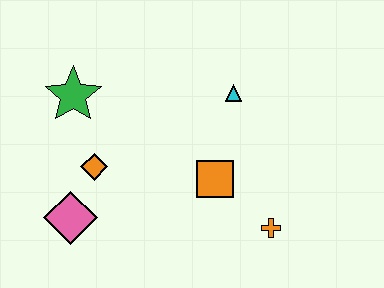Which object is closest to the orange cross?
The orange square is closest to the orange cross.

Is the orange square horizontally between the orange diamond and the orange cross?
Yes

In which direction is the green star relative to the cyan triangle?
The green star is to the left of the cyan triangle.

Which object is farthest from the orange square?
The green star is farthest from the orange square.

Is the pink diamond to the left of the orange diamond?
Yes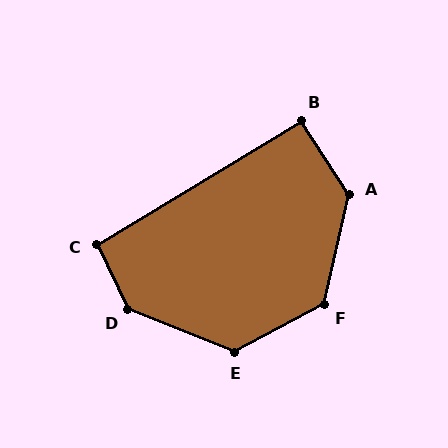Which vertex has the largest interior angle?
D, at approximately 137 degrees.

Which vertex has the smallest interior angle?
B, at approximately 92 degrees.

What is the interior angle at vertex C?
Approximately 96 degrees (obtuse).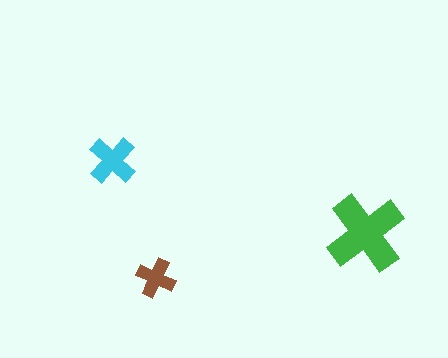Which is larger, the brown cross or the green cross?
The green one.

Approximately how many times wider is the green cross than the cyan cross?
About 1.5 times wider.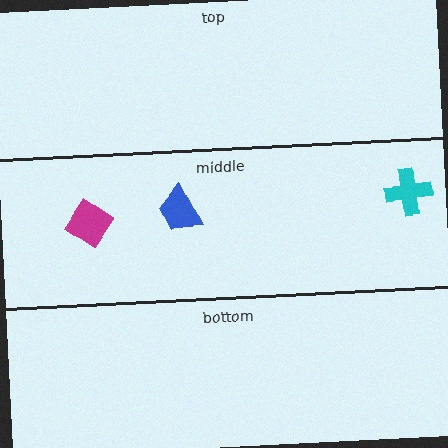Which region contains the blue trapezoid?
The middle region.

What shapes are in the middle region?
The blue trapezoid, the cyan cross, the magenta diamond.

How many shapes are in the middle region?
3.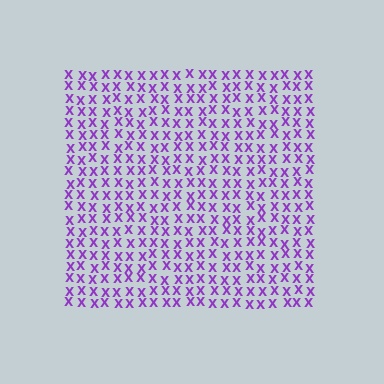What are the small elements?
The small elements are letter X's.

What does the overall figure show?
The overall figure shows a square.